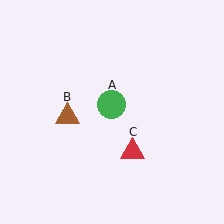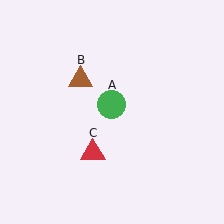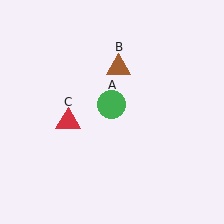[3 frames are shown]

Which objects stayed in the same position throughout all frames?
Green circle (object A) remained stationary.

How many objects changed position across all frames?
2 objects changed position: brown triangle (object B), red triangle (object C).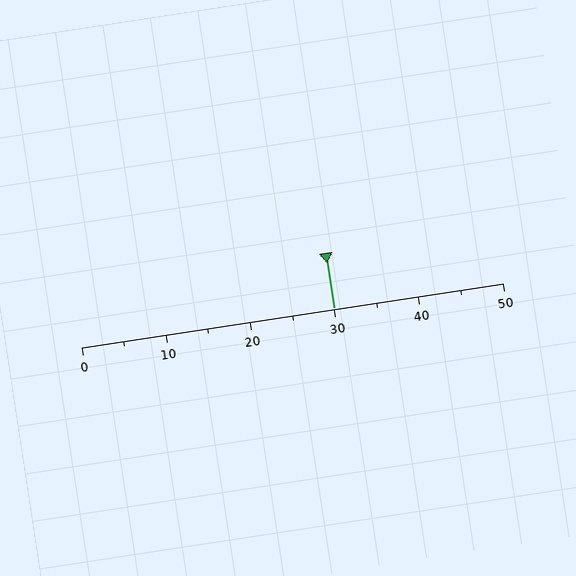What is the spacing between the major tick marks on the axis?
The major ticks are spaced 10 apart.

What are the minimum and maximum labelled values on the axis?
The axis runs from 0 to 50.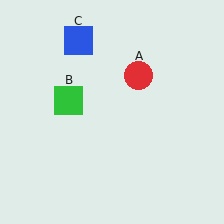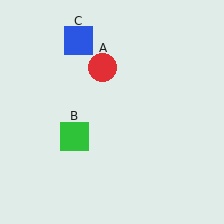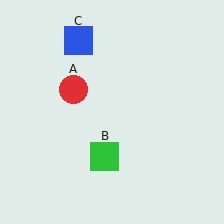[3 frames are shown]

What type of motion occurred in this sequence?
The red circle (object A), green square (object B) rotated counterclockwise around the center of the scene.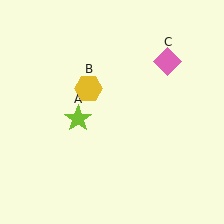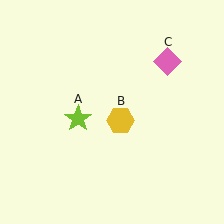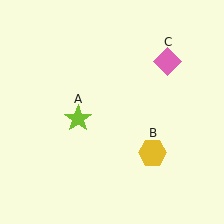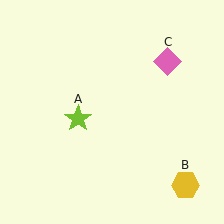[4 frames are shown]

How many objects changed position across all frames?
1 object changed position: yellow hexagon (object B).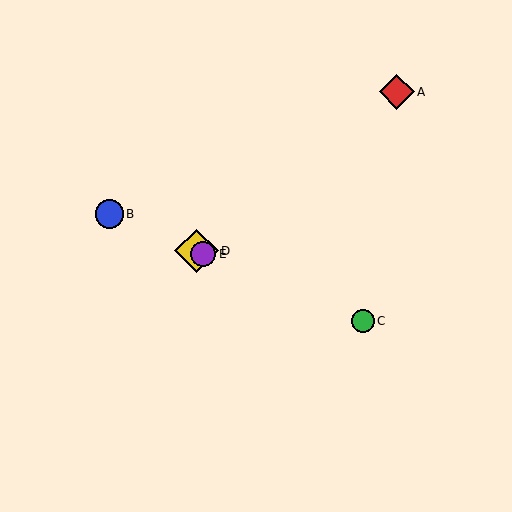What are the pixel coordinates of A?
Object A is at (397, 92).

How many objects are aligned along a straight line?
4 objects (B, C, D, E) are aligned along a straight line.